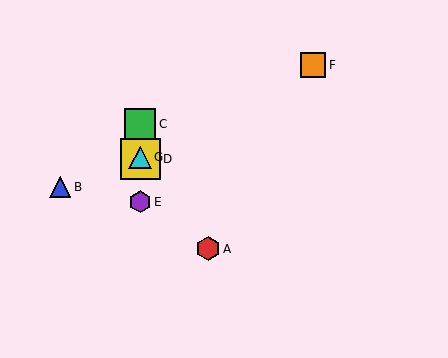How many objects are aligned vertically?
4 objects (C, D, E, G) are aligned vertically.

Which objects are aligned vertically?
Objects C, D, E, G are aligned vertically.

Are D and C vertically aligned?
Yes, both are at x≈140.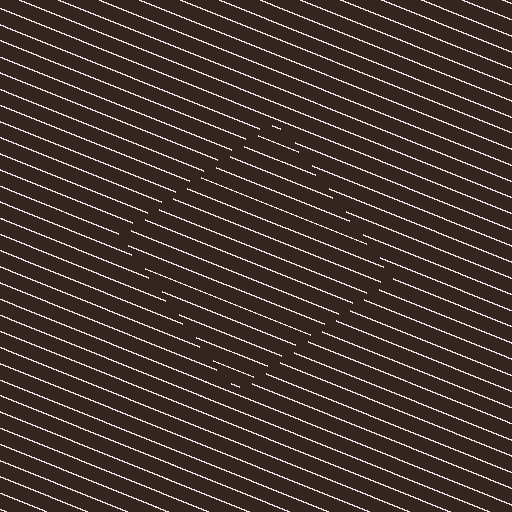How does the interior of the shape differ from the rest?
The interior of the shape contains the same grating, shifted by half a period — the contour is defined by the phase discontinuity where line-ends from the inner and outer gratings abut.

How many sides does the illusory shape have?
4 sides — the line-ends trace a square.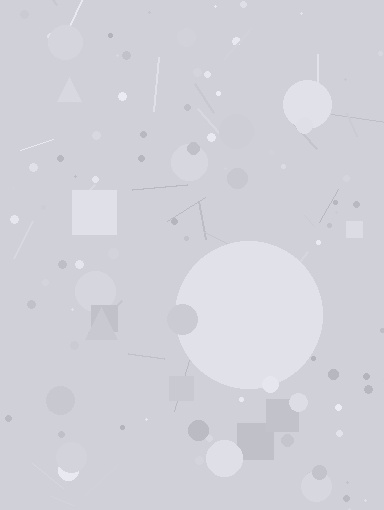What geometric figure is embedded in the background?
A circle is embedded in the background.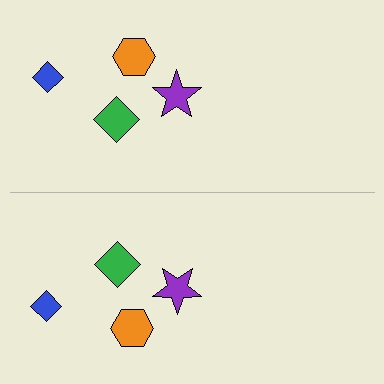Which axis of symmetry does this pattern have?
The pattern has a horizontal axis of symmetry running through the center of the image.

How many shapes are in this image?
There are 8 shapes in this image.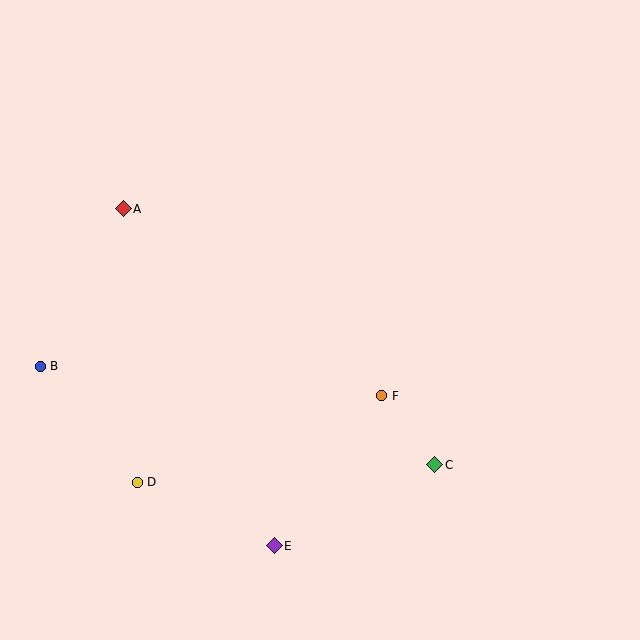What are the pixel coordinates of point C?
Point C is at (435, 465).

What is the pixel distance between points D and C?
The distance between D and C is 298 pixels.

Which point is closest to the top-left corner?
Point A is closest to the top-left corner.